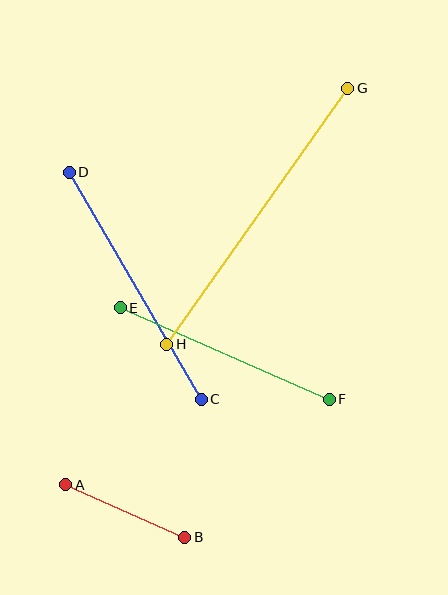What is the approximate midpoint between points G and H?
The midpoint is at approximately (257, 216) pixels.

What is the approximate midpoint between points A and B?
The midpoint is at approximately (125, 511) pixels.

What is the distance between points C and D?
The distance is approximately 262 pixels.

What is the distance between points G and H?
The distance is approximately 313 pixels.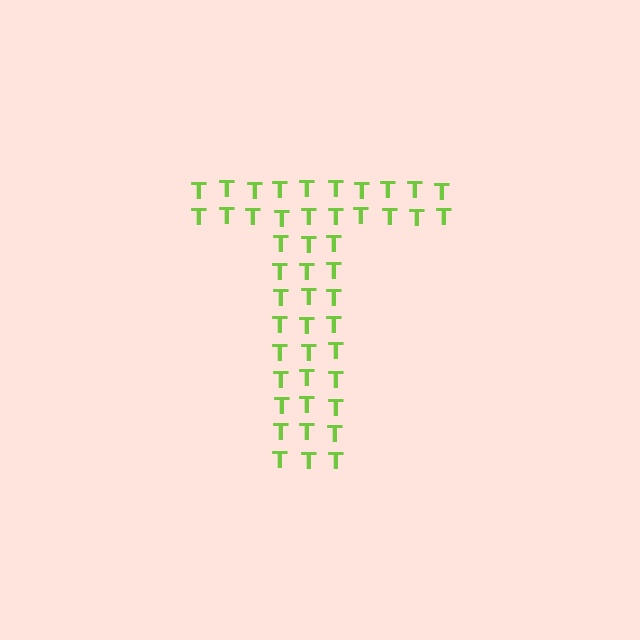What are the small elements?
The small elements are letter T's.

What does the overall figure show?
The overall figure shows the letter T.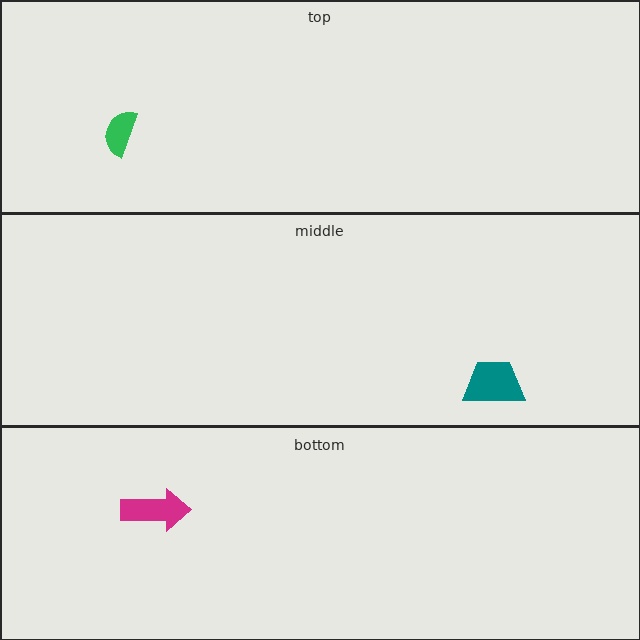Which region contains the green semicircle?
The top region.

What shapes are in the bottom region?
The magenta arrow.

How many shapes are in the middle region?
1.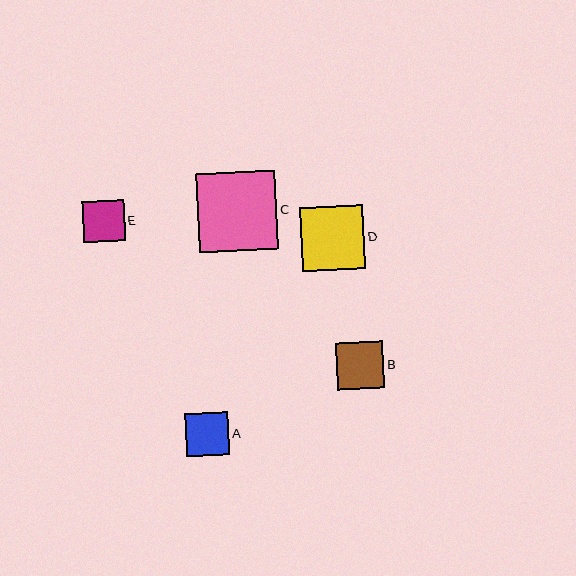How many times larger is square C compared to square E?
Square C is approximately 1.9 times the size of square E.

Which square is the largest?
Square C is the largest with a size of approximately 79 pixels.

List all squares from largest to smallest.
From largest to smallest: C, D, B, A, E.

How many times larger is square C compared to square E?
Square C is approximately 1.9 times the size of square E.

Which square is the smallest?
Square E is the smallest with a size of approximately 41 pixels.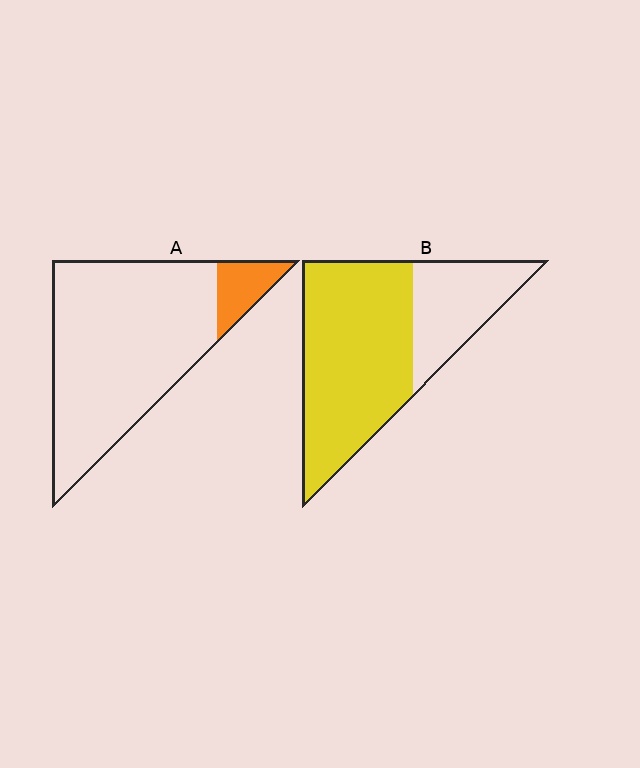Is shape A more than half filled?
No.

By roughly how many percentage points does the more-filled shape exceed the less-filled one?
By roughly 60 percentage points (B over A).